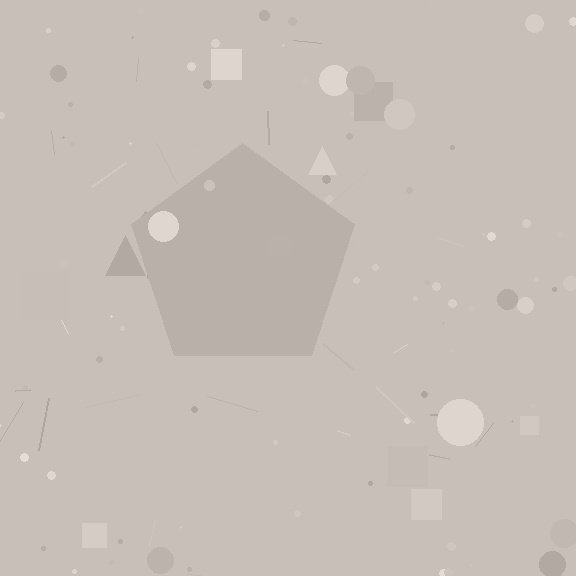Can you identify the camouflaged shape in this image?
The camouflaged shape is a pentagon.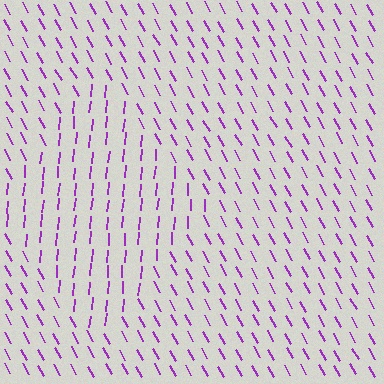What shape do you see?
I see a diamond.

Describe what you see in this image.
The image is filled with small purple line segments. A diamond region in the image has lines oriented differently from the surrounding lines, creating a visible texture boundary.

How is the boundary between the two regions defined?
The boundary is defined purely by a change in line orientation (approximately 34 degrees difference). All lines are the same color and thickness.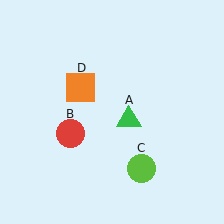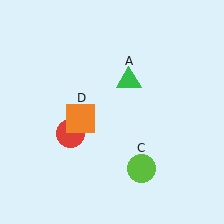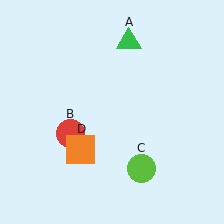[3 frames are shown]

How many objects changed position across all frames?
2 objects changed position: green triangle (object A), orange square (object D).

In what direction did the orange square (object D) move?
The orange square (object D) moved down.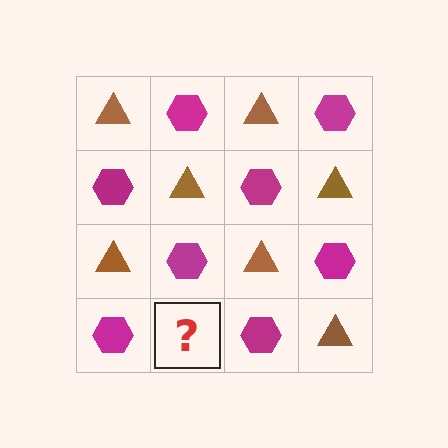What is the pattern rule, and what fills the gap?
The rule is that it alternates brown triangle and magenta hexagon in a checkerboard pattern. The gap should be filled with a brown triangle.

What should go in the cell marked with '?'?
The missing cell should contain a brown triangle.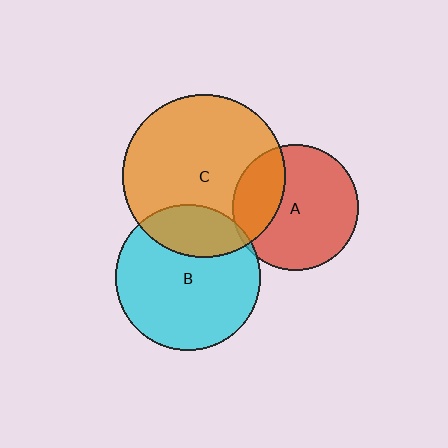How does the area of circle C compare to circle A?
Approximately 1.7 times.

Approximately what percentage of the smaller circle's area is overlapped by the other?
Approximately 25%.